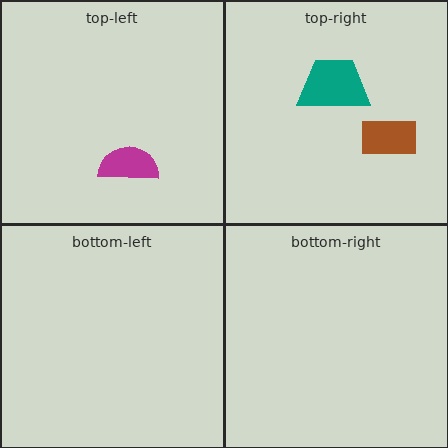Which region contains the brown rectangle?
The top-right region.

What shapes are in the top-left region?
The magenta semicircle.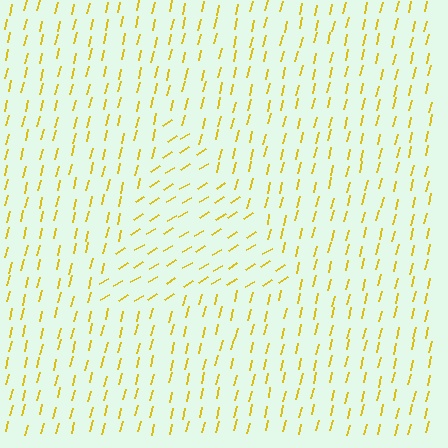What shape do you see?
I see a triangle.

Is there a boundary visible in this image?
Yes, there is a texture boundary formed by a change in line orientation.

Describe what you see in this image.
The image is filled with small yellow line segments. A triangle region in the image has lines oriented differently from the surrounding lines, creating a visible texture boundary.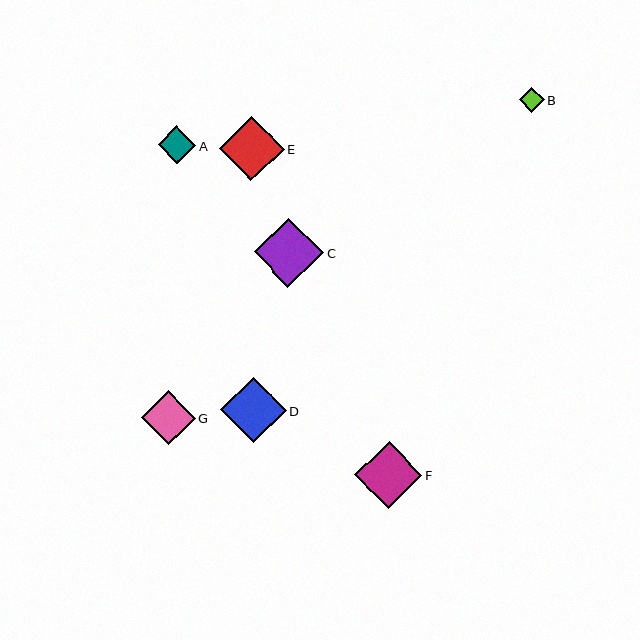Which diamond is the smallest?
Diamond B is the smallest with a size of approximately 24 pixels.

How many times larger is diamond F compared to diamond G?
Diamond F is approximately 1.3 times the size of diamond G.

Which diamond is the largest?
Diamond C is the largest with a size of approximately 69 pixels.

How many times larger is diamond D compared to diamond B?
Diamond D is approximately 2.7 times the size of diamond B.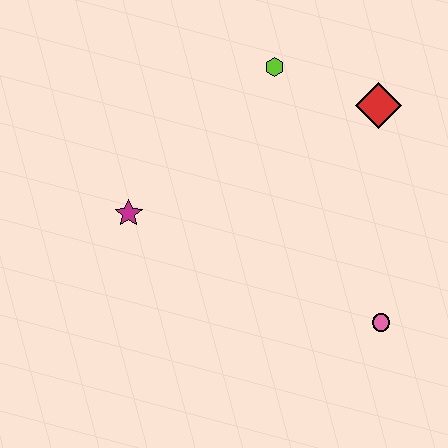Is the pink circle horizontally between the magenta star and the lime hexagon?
No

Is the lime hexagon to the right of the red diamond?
No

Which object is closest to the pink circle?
The red diamond is closest to the pink circle.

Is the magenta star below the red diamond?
Yes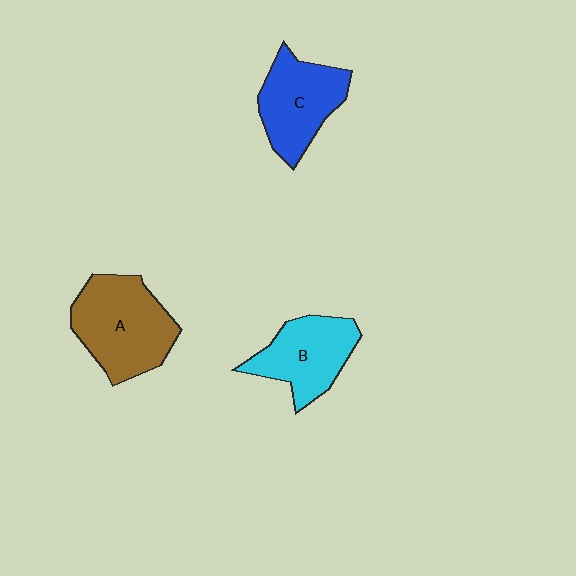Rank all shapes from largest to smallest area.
From largest to smallest: A (brown), C (blue), B (cyan).